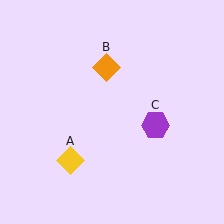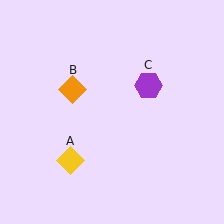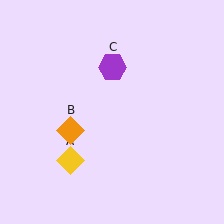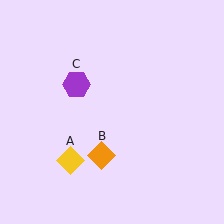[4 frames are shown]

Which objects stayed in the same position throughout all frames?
Yellow diamond (object A) remained stationary.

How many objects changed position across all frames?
2 objects changed position: orange diamond (object B), purple hexagon (object C).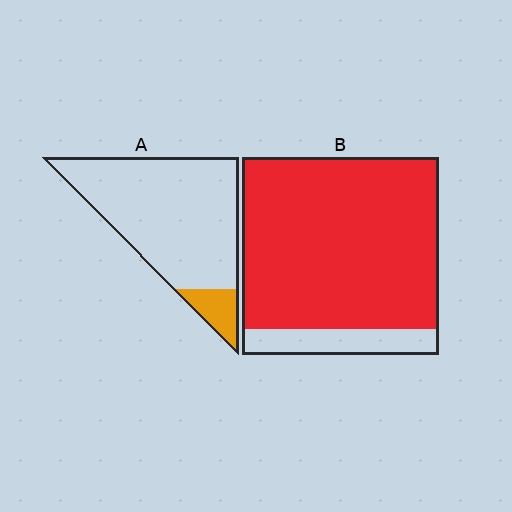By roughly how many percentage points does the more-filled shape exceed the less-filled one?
By roughly 75 percentage points (B over A).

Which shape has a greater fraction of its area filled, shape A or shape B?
Shape B.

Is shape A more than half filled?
No.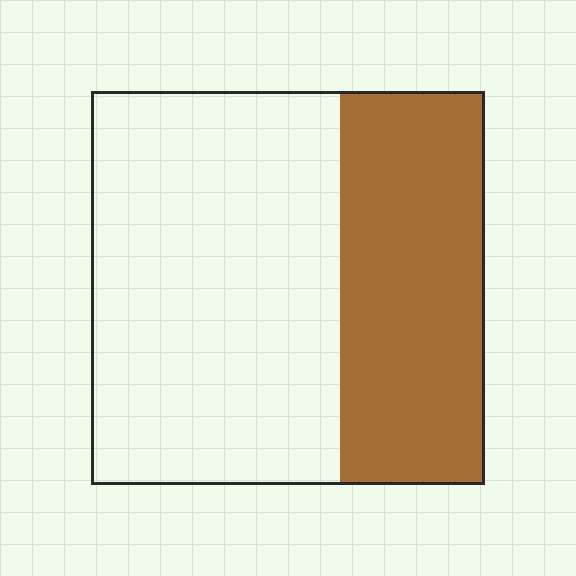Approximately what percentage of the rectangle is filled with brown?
Approximately 35%.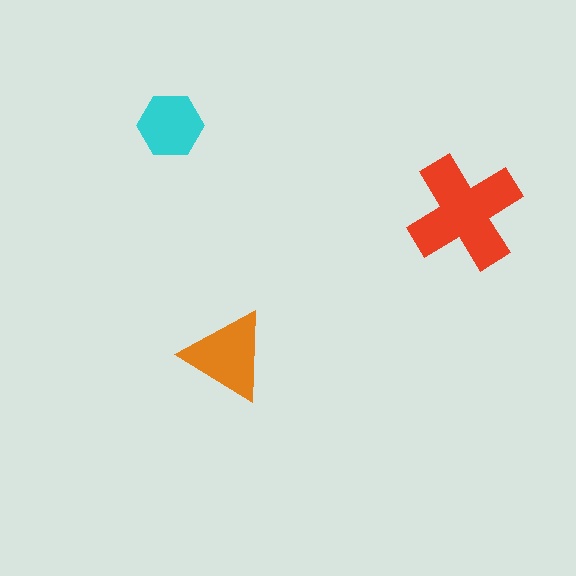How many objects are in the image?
There are 3 objects in the image.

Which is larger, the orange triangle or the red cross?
The red cross.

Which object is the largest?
The red cross.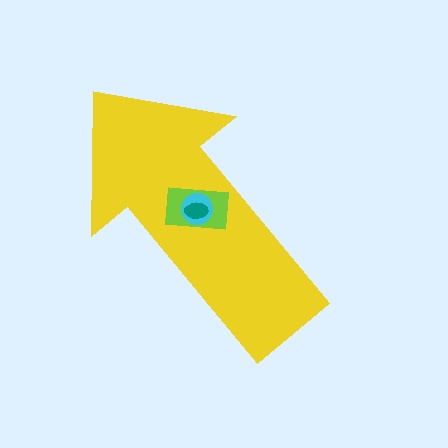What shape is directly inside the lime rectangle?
The cyan circle.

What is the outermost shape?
The yellow arrow.